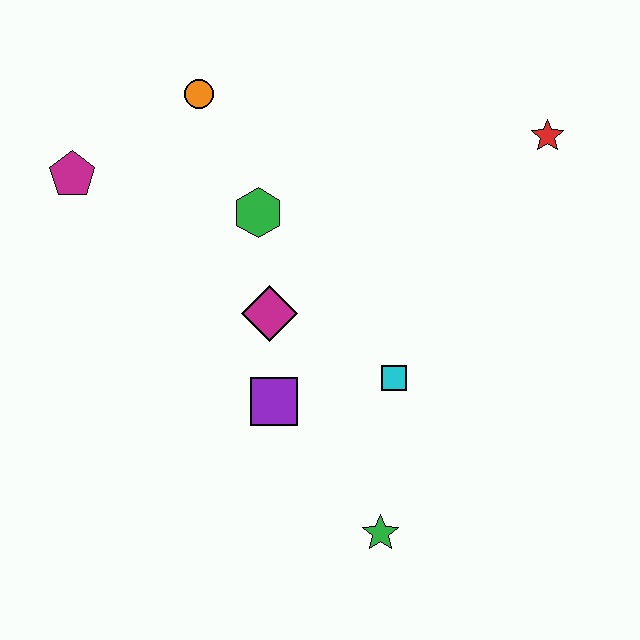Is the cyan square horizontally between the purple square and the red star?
Yes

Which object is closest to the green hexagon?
The magenta diamond is closest to the green hexagon.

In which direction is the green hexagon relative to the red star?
The green hexagon is to the left of the red star.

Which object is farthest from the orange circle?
The green star is farthest from the orange circle.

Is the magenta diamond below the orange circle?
Yes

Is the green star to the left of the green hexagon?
No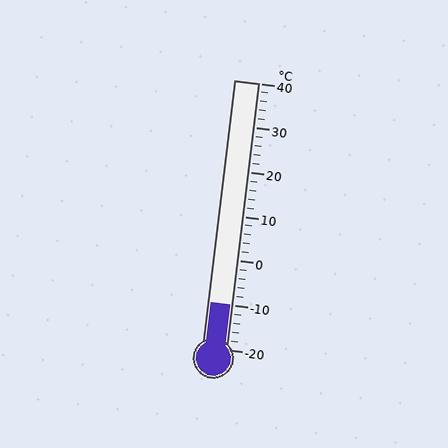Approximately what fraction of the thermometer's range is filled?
The thermometer is filled to approximately 15% of its range.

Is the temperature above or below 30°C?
The temperature is below 30°C.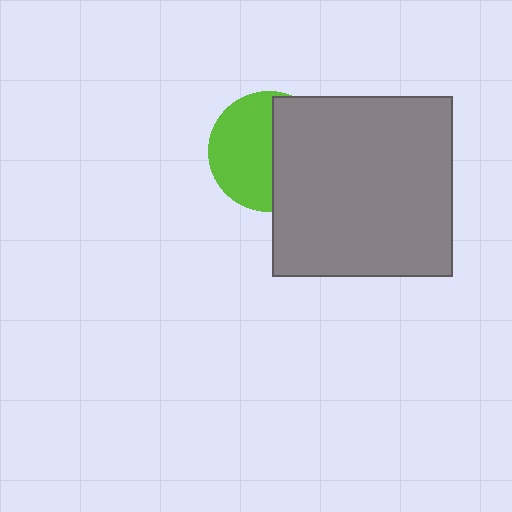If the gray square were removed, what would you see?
You would see the complete lime circle.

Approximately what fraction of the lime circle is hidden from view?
Roughly 47% of the lime circle is hidden behind the gray square.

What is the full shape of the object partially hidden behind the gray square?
The partially hidden object is a lime circle.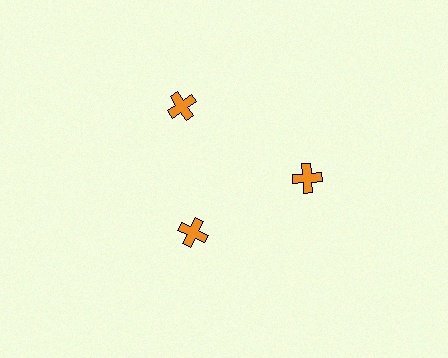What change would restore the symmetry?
The symmetry would be restored by moving it outward, back onto the ring so that all 3 crosses sit at equal angles and equal distance from the center.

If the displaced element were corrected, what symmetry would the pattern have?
It would have 3-fold rotational symmetry — the pattern would map onto itself every 120 degrees.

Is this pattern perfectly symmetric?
No. The 3 orange crosses are arranged in a ring, but one element near the 7 o'clock position is pulled inward toward the center, breaking the 3-fold rotational symmetry.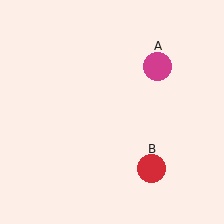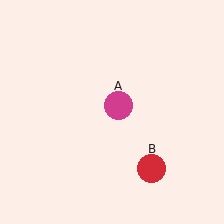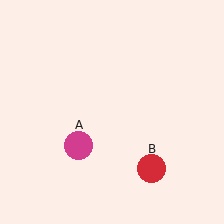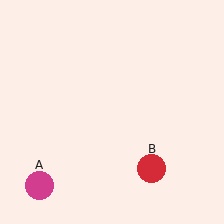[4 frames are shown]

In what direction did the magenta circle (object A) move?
The magenta circle (object A) moved down and to the left.